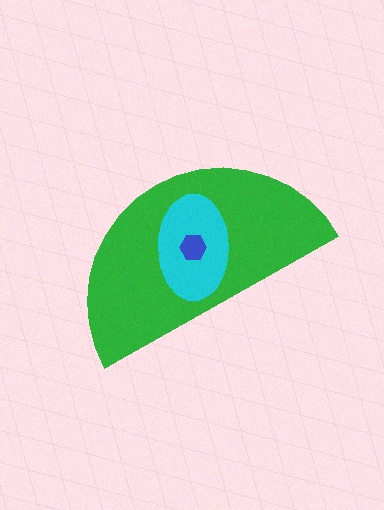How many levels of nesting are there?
3.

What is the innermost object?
The blue hexagon.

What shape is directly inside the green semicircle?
The cyan ellipse.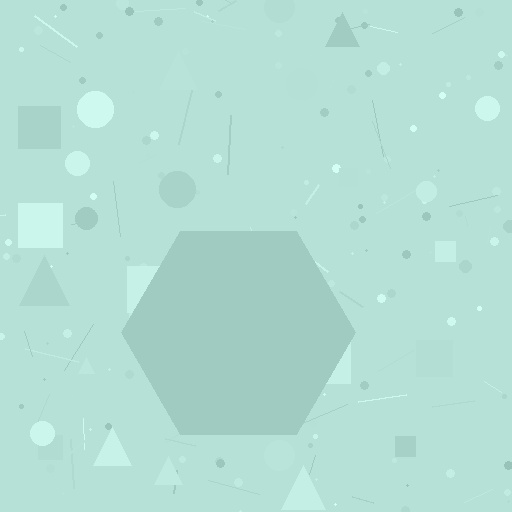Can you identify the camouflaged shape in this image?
The camouflaged shape is a hexagon.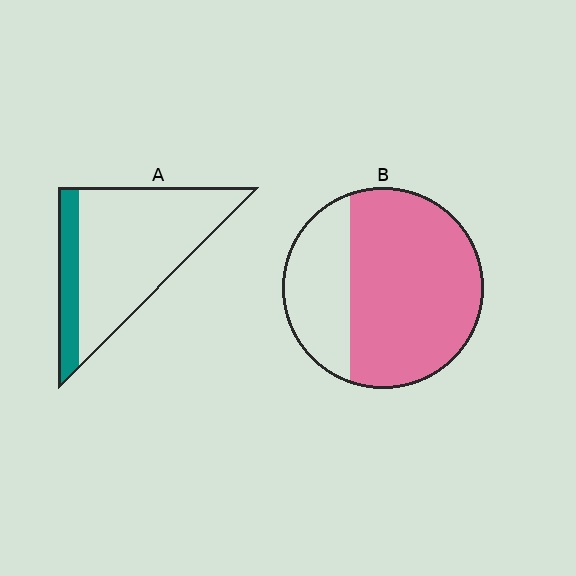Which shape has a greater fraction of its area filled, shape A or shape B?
Shape B.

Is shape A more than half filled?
No.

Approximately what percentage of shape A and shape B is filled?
A is approximately 20% and B is approximately 70%.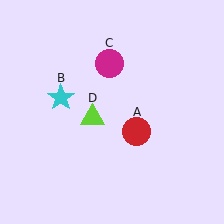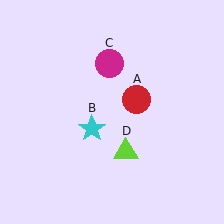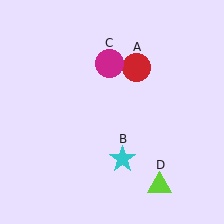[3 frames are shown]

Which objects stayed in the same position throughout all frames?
Magenta circle (object C) remained stationary.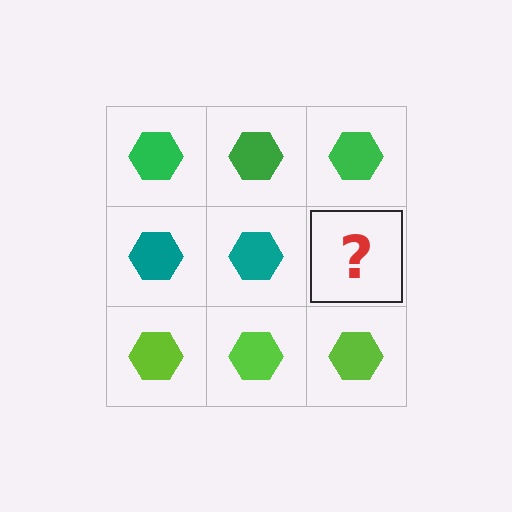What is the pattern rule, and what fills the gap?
The rule is that each row has a consistent color. The gap should be filled with a teal hexagon.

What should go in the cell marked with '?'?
The missing cell should contain a teal hexagon.